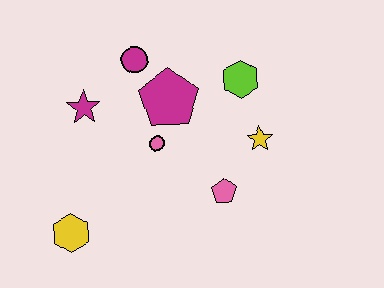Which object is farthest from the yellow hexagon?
The lime hexagon is farthest from the yellow hexagon.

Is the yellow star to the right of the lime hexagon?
Yes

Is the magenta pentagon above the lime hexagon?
No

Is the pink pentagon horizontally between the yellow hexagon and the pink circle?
No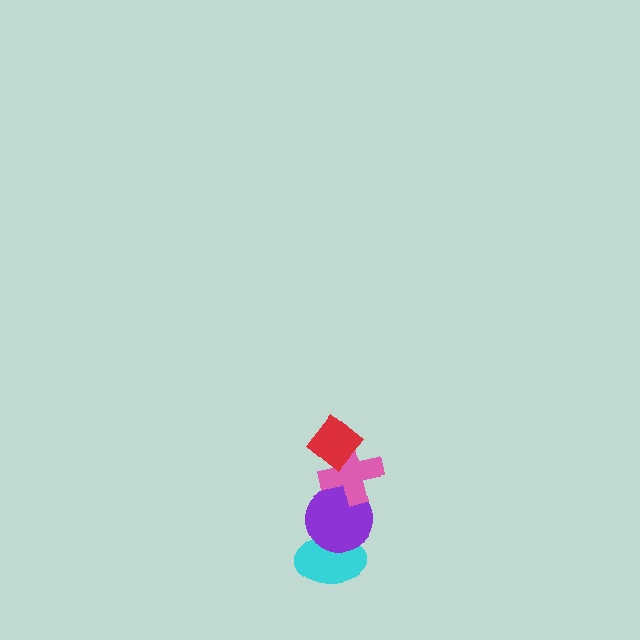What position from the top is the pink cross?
The pink cross is 2nd from the top.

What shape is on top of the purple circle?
The pink cross is on top of the purple circle.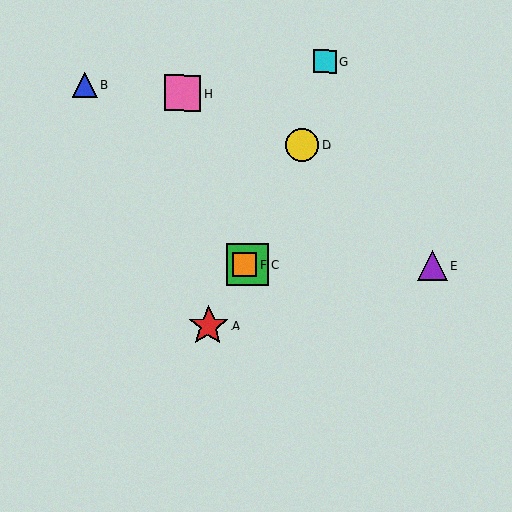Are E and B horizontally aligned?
No, E is at y≈266 and B is at y≈85.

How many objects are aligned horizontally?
3 objects (C, E, F) are aligned horizontally.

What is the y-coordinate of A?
Object A is at y≈326.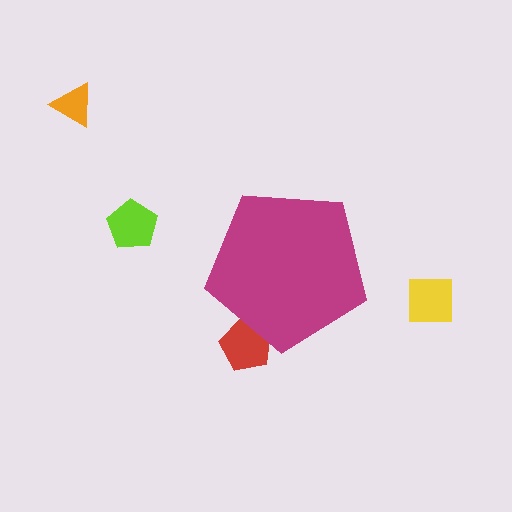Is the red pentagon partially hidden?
Yes, the red pentagon is partially hidden behind the magenta pentagon.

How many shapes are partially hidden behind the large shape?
1 shape is partially hidden.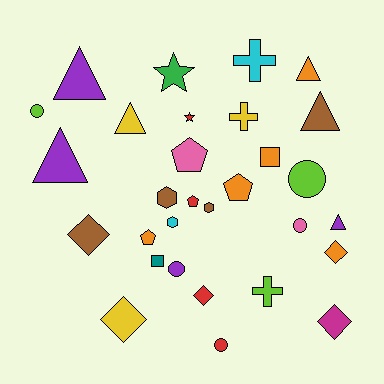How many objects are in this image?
There are 30 objects.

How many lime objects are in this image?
There are 3 lime objects.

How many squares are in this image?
There are 2 squares.